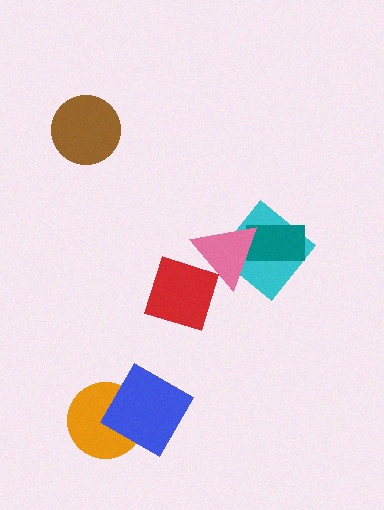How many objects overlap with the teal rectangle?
2 objects overlap with the teal rectangle.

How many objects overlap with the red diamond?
1 object overlaps with the red diamond.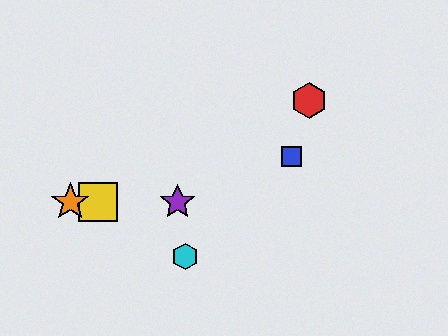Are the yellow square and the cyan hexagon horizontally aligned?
No, the yellow square is at y≈202 and the cyan hexagon is at y≈257.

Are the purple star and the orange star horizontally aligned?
Yes, both are at y≈202.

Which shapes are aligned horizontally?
The green diamond, the yellow square, the purple star, the orange star are aligned horizontally.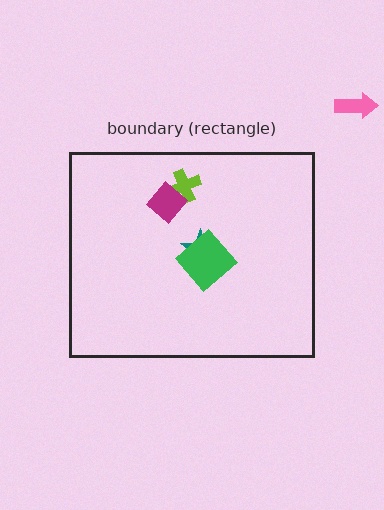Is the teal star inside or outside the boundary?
Inside.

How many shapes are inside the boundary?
4 inside, 1 outside.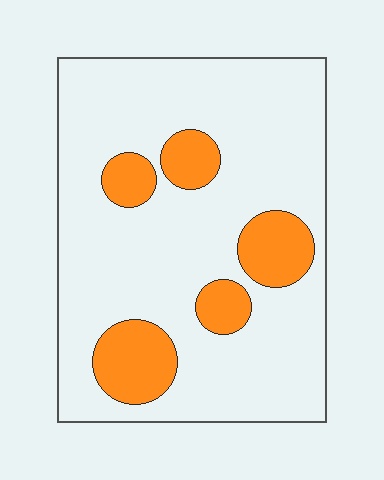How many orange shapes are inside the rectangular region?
5.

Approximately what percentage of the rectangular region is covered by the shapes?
Approximately 20%.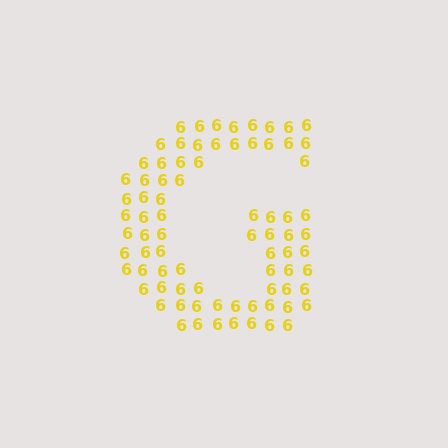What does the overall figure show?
The overall figure shows the letter G.